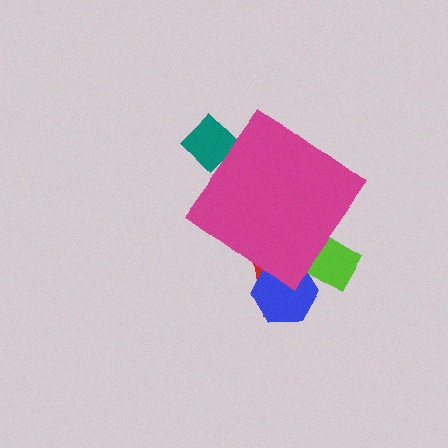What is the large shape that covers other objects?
A magenta diamond.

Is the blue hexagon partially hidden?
Yes, the blue hexagon is partially hidden behind the magenta diamond.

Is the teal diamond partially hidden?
Yes, the teal diamond is partially hidden behind the magenta diamond.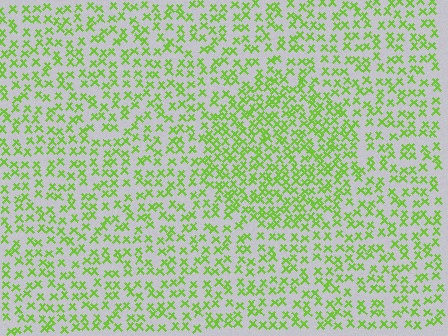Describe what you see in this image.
The image contains small lime elements arranged at two different densities. A circle-shaped region is visible where the elements are more densely packed than the surrounding area.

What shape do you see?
I see a circle.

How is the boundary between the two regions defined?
The boundary is defined by a change in element density (approximately 1.7x ratio). All elements are the same color, size, and shape.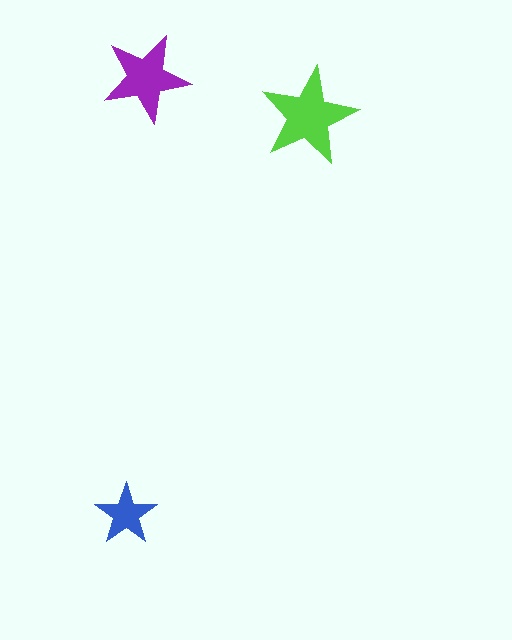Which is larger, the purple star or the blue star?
The purple one.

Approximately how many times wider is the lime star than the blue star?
About 1.5 times wider.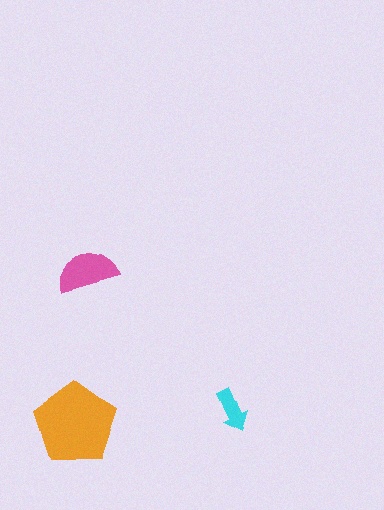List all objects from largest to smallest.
The orange pentagon, the pink semicircle, the cyan arrow.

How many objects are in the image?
There are 3 objects in the image.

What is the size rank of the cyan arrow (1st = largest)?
3rd.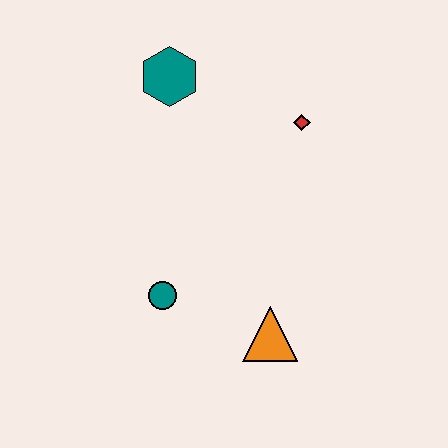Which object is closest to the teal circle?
The orange triangle is closest to the teal circle.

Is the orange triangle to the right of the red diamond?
No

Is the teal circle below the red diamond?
Yes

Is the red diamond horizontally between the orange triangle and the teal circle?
No